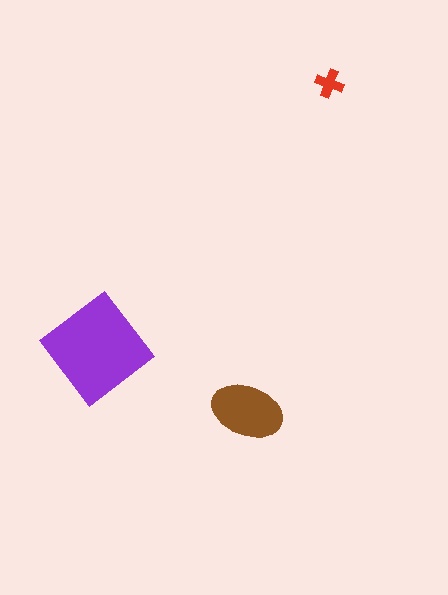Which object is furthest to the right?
The red cross is rightmost.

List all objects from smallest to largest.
The red cross, the brown ellipse, the purple diamond.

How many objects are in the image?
There are 3 objects in the image.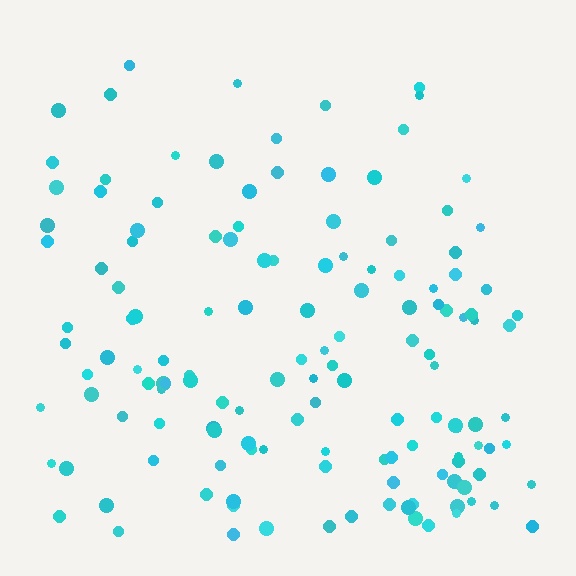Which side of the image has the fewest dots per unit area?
The top.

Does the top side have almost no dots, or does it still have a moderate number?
Still a moderate number, just noticeably fewer than the bottom.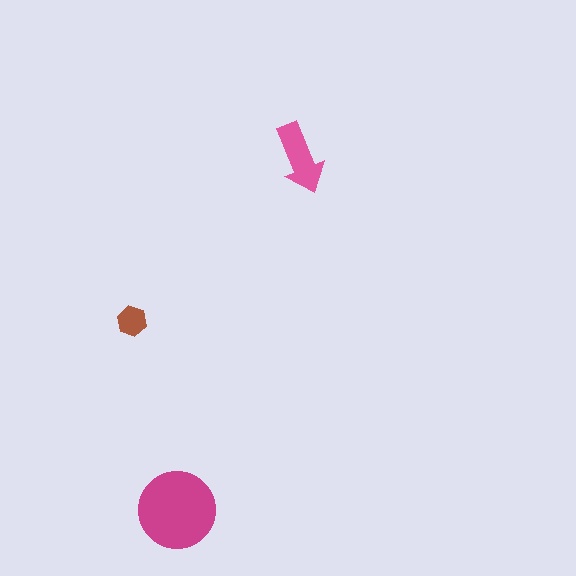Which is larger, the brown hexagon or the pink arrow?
The pink arrow.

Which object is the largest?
The magenta circle.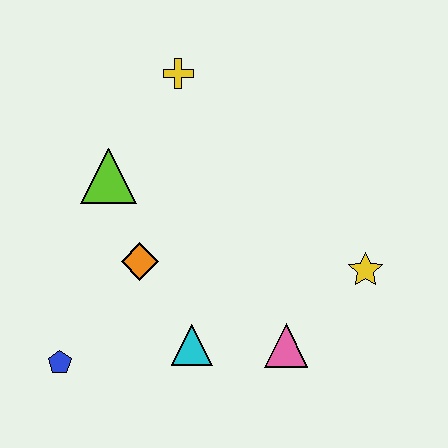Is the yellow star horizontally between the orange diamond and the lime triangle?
No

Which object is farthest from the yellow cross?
The blue pentagon is farthest from the yellow cross.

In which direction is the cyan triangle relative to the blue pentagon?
The cyan triangle is to the right of the blue pentagon.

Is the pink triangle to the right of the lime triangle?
Yes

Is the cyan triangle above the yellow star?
No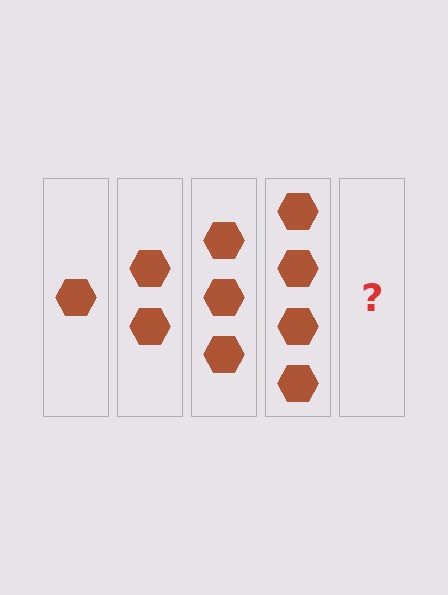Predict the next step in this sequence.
The next step is 5 hexagons.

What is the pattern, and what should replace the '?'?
The pattern is that each step adds one more hexagon. The '?' should be 5 hexagons.